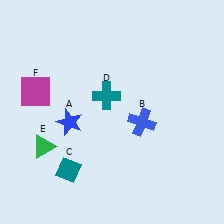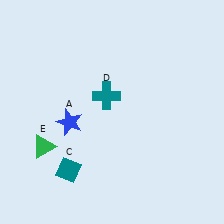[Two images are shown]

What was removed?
The blue cross (B), the magenta square (F) were removed in Image 2.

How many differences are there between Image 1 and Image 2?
There are 2 differences between the two images.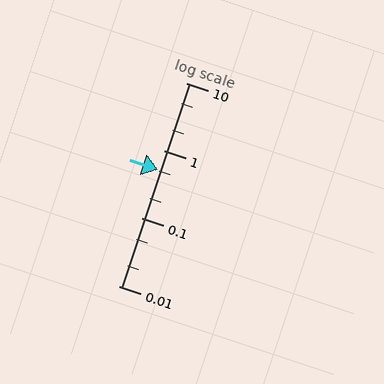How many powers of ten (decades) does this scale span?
The scale spans 3 decades, from 0.01 to 10.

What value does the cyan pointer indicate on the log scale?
The pointer indicates approximately 0.53.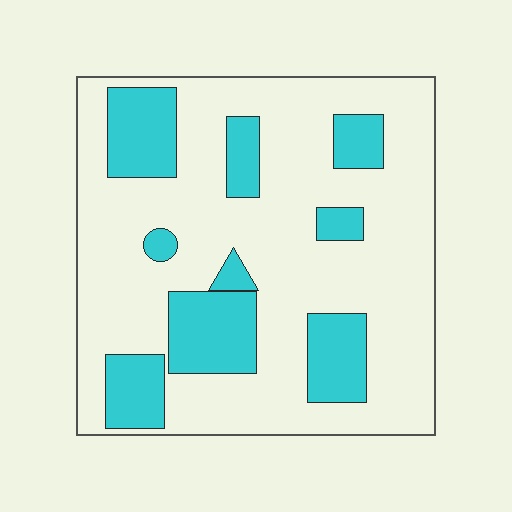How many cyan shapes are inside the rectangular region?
9.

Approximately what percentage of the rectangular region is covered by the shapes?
Approximately 25%.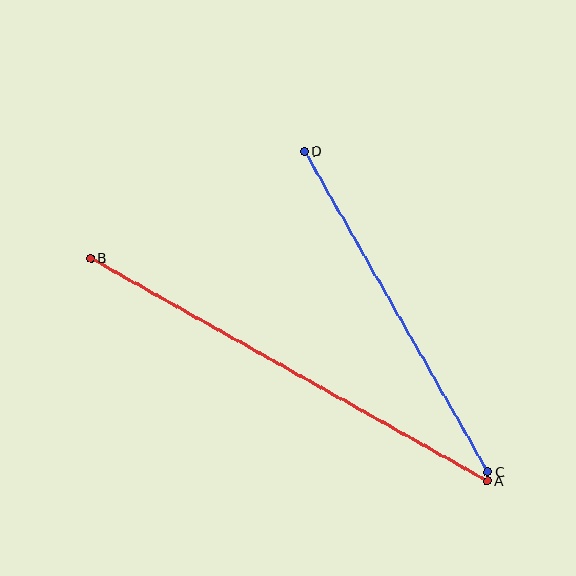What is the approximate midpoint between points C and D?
The midpoint is at approximately (396, 312) pixels.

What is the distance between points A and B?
The distance is approximately 455 pixels.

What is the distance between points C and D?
The distance is approximately 369 pixels.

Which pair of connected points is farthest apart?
Points A and B are farthest apart.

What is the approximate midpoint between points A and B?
The midpoint is at approximately (289, 370) pixels.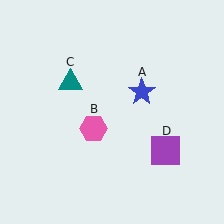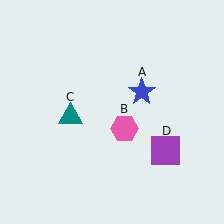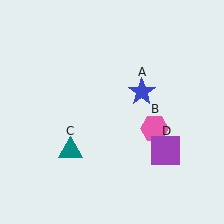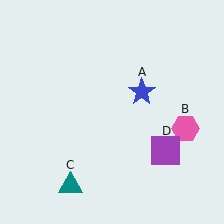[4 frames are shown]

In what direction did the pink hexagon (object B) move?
The pink hexagon (object B) moved right.